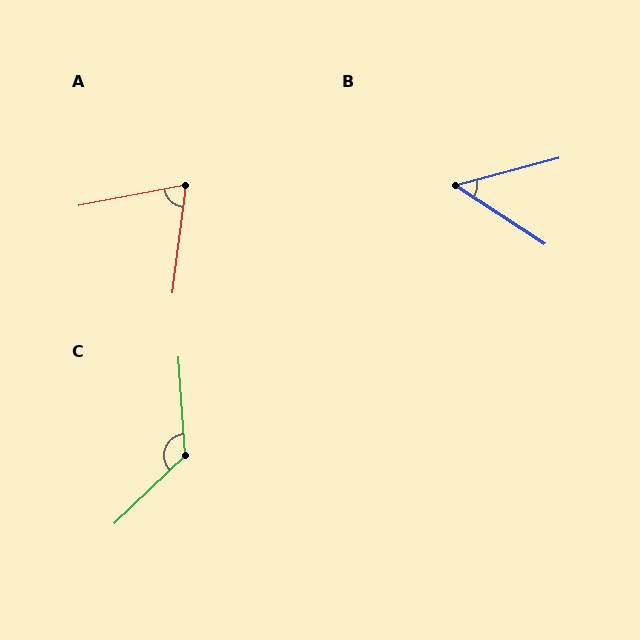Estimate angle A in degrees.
Approximately 72 degrees.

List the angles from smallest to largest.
B (48°), A (72°), C (130°).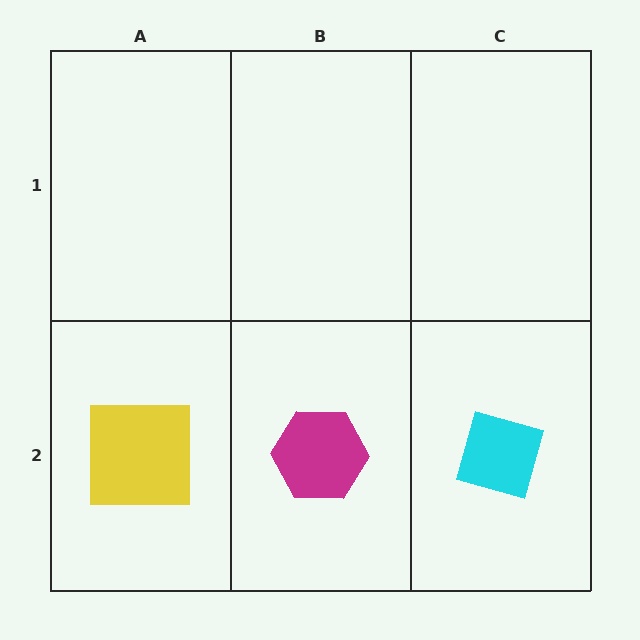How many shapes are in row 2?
3 shapes.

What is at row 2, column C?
A cyan diamond.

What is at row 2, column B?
A magenta hexagon.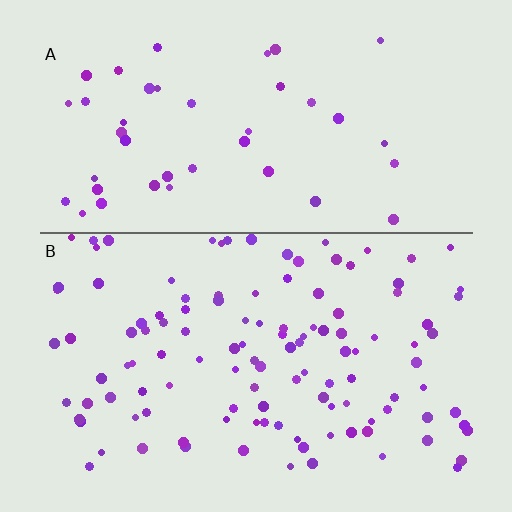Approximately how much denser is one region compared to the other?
Approximately 2.8× — region B over region A.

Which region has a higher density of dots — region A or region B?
B (the bottom).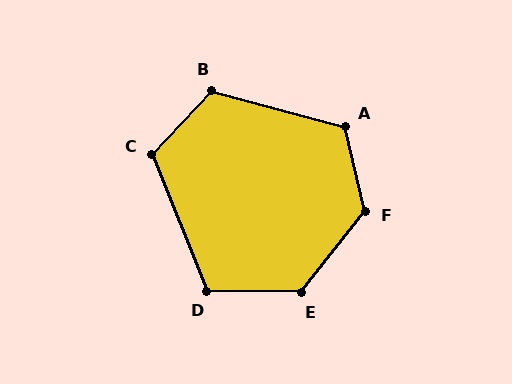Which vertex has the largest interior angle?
F, at approximately 129 degrees.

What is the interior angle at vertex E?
Approximately 127 degrees (obtuse).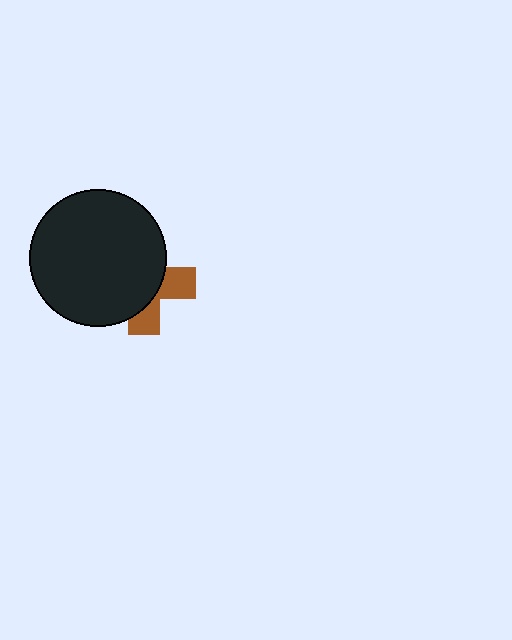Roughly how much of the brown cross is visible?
A small part of it is visible (roughly 34%).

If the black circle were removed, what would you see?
You would see the complete brown cross.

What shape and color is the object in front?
The object in front is a black circle.